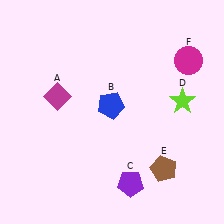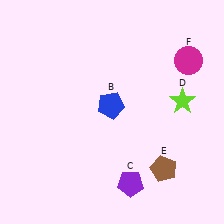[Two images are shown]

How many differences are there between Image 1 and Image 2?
There is 1 difference between the two images.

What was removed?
The magenta diamond (A) was removed in Image 2.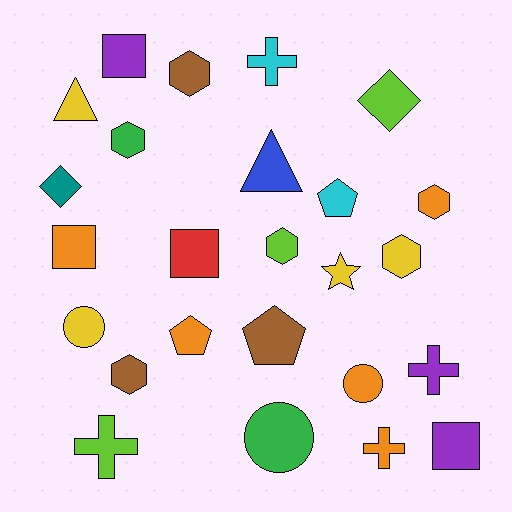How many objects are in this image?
There are 25 objects.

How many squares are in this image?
There are 4 squares.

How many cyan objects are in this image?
There are 2 cyan objects.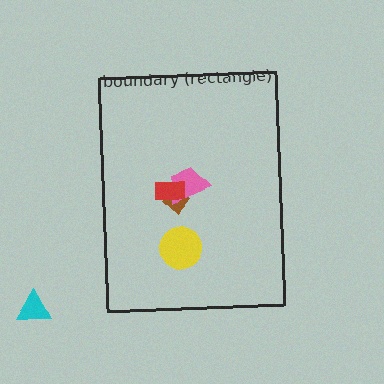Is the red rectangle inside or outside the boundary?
Inside.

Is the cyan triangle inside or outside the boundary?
Outside.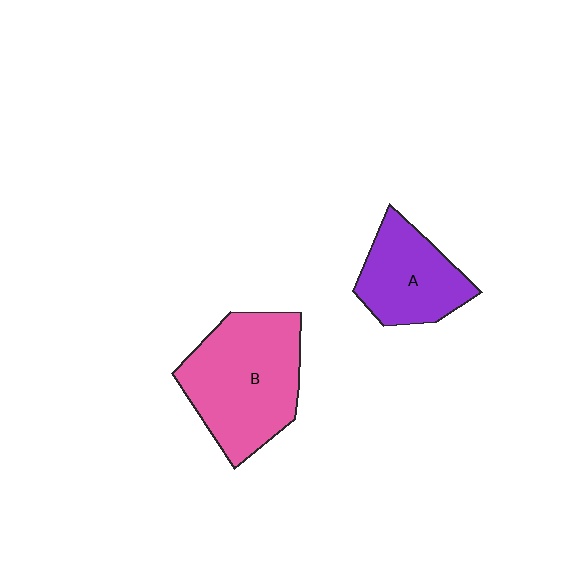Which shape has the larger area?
Shape B (pink).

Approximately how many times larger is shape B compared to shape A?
Approximately 1.6 times.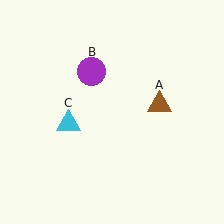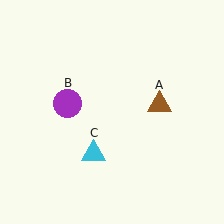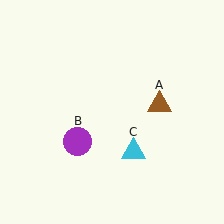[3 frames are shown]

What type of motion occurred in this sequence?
The purple circle (object B), cyan triangle (object C) rotated counterclockwise around the center of the scene.